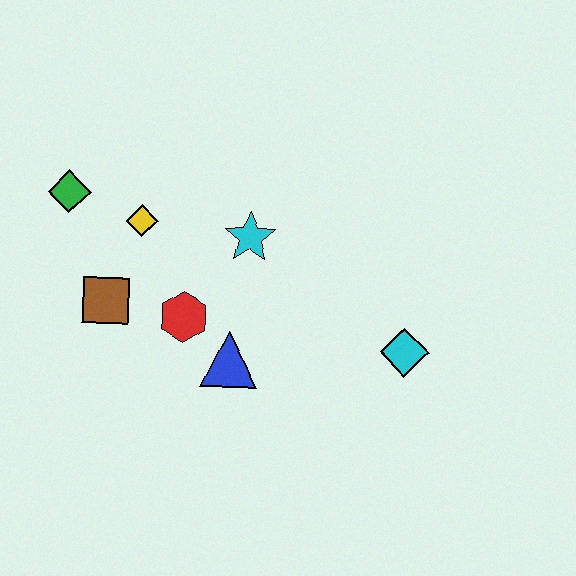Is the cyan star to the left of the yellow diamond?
No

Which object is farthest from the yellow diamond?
The cyan diamond is farthest from the yellow diamond.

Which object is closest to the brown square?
The red hexagon is closest to the brown square.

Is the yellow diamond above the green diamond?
No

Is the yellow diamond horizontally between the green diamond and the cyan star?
Yes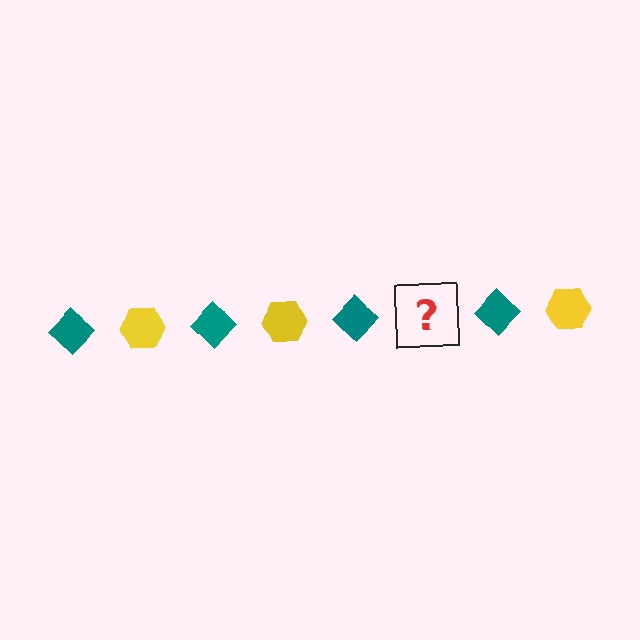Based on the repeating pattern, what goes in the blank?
The blank should be a yellow hexagon.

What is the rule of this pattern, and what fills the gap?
The rule is that the pattern alternates between teal diamond and yellow hexagon. The gap should be filled with a yellow hexagon.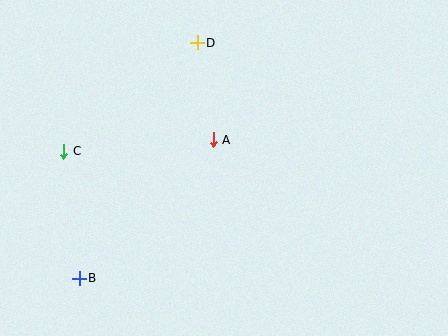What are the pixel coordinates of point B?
Point B is at (79, 278).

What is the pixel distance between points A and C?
The distance between A and C is 150 pixels.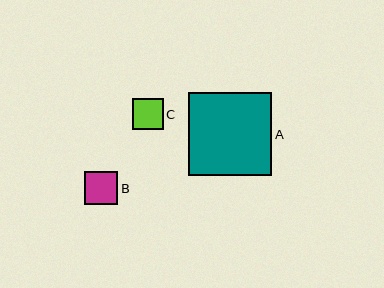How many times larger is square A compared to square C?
Square A is approximately 2.7 times the size of square C.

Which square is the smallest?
Square C is the smallest with a size of approximately 31 pixels.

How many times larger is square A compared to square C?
Square A is approximately 2.7 times the size of square C.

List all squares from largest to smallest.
From largest to smallest: A, B, C.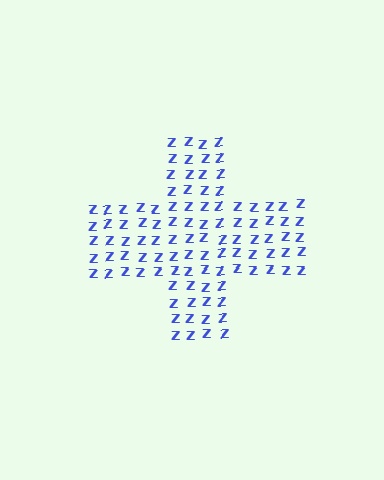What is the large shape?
The large shape is a cross.